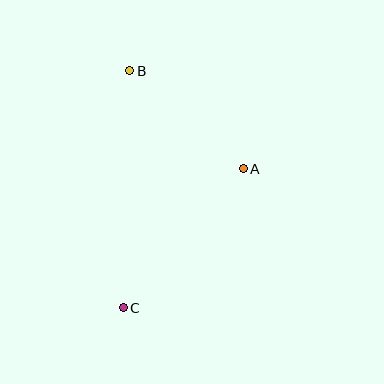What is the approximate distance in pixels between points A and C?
The distance between A and C is approximately 184 pixels.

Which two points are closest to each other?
Points A and B are closest to each other.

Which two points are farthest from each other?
Points B and C are farthest from each other.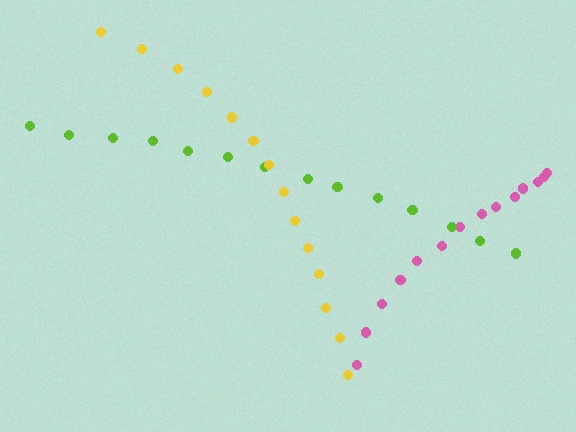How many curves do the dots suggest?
There are 3 distinct paths.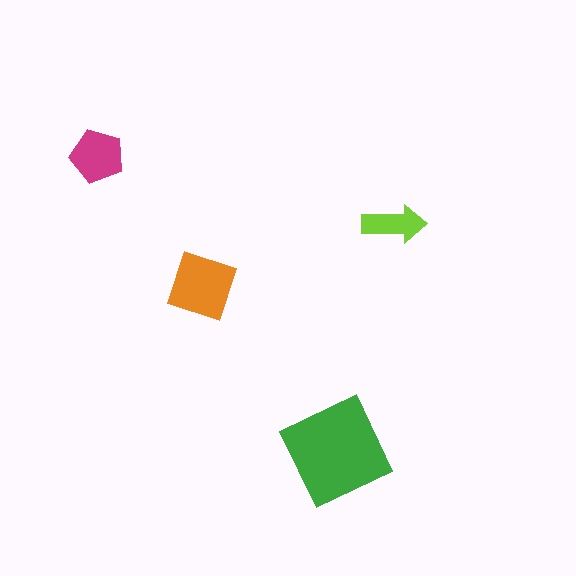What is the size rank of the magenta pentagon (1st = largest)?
3rd.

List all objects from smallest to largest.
The lime arrow, the magenta pentagon, the orange square, the green diamond.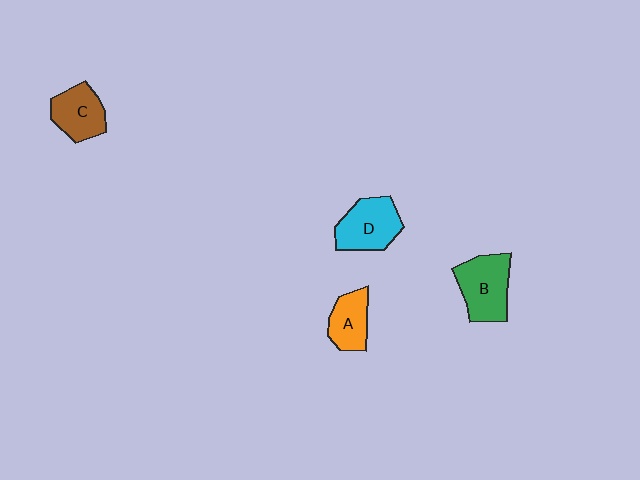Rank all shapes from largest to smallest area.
From largest to smallest: B (green), D (cyan), C (brown), A (orange).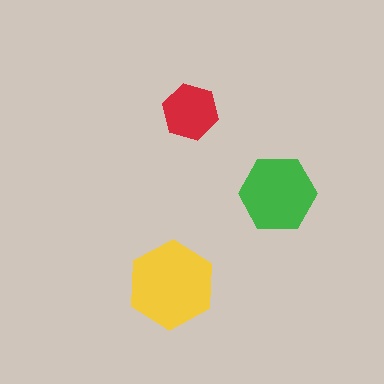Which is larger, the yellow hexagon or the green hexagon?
The yellow one.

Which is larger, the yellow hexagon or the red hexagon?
The yellow one.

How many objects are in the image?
There are 3 objects in the image.